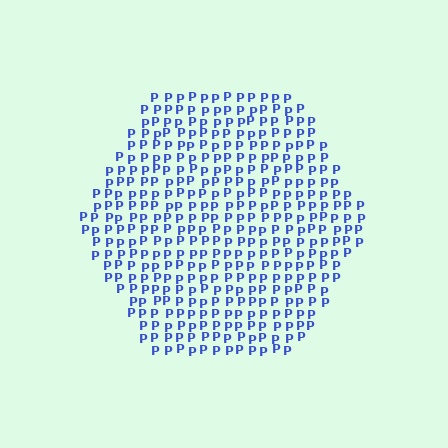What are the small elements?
The small elements are letter P's.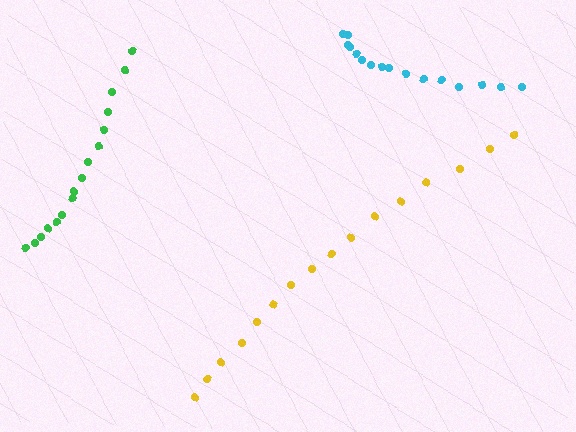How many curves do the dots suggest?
There are 3 distinct paths.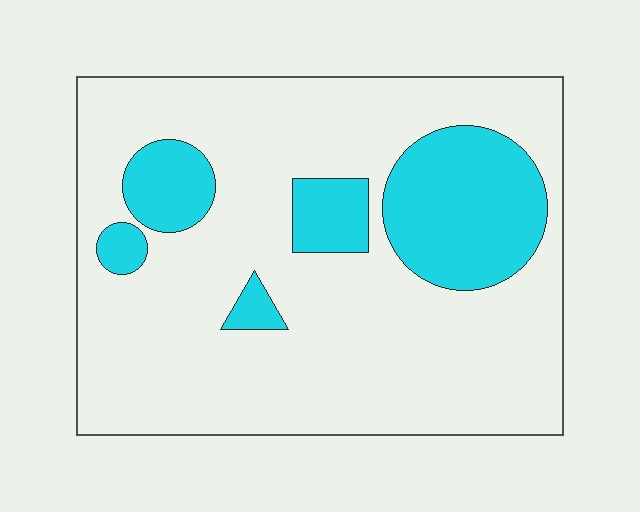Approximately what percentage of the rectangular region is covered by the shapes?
Approximately 20%.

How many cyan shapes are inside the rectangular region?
5.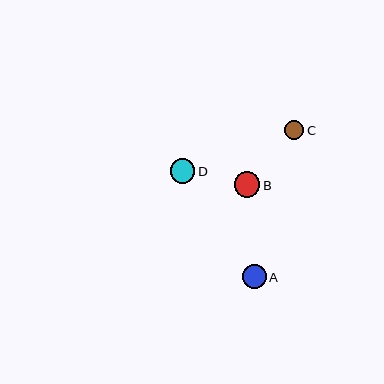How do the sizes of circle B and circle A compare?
Circle B and circle A are approximately the same size.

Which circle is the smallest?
Circle C is the smallest with a size of approximately 19 pixels.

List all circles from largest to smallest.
From largest to smallest: B, D, A, C.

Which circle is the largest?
Circle B is the largest with a size of approximately 25 pixels.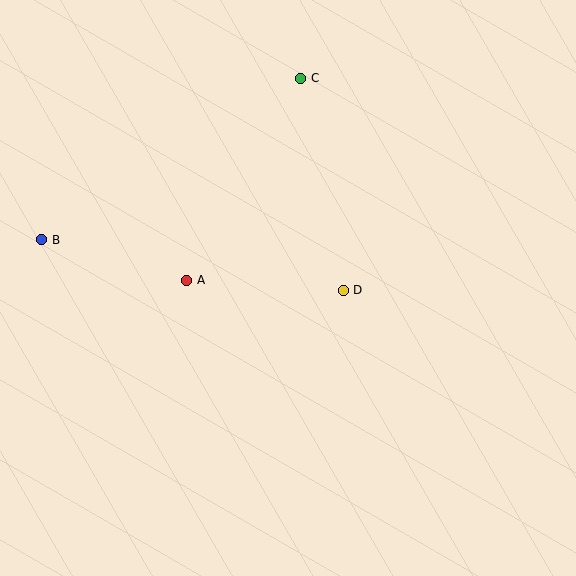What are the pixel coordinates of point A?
Point A is at (187, 280).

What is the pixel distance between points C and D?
The distance between C and D is 216 pixels.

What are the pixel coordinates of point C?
Point C is at (301, 78).